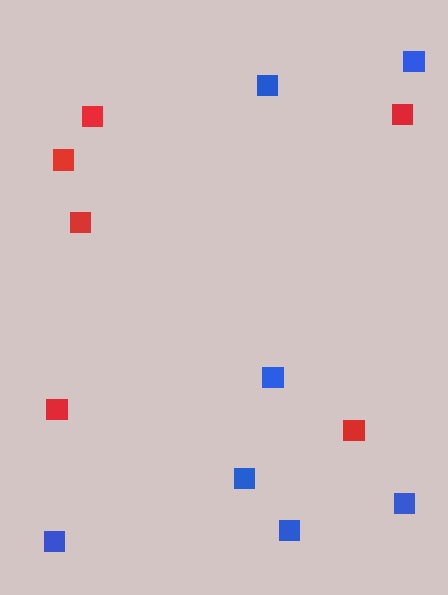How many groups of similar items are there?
There are 2 groups: one group of red squares (6) and one group of blue squares (7).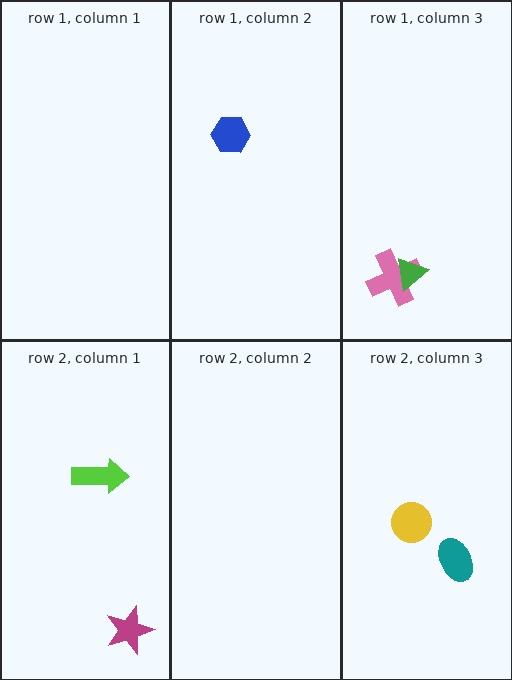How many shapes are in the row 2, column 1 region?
2.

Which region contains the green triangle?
The row 1, column 3 region.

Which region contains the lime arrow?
The row 2, column 1 region.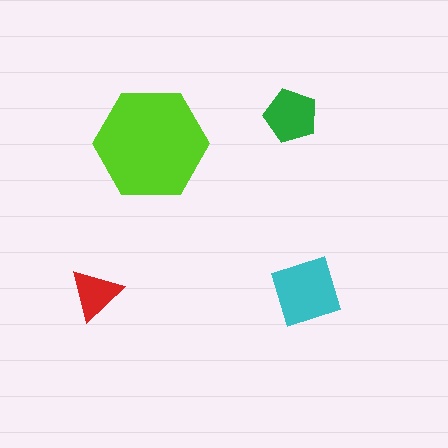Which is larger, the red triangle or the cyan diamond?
The cyan diamond.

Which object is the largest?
The lime hexagon.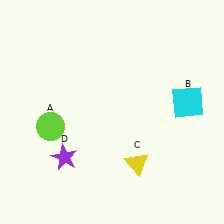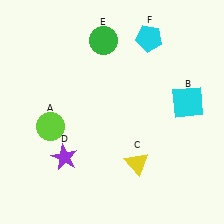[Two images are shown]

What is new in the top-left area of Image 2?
A green circle (E) was added in the top-left area of Image 2.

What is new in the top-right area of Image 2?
A cyan pentagon (F) was added in the top-right area of Image 2.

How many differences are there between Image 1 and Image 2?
There are 2 differences between the two images.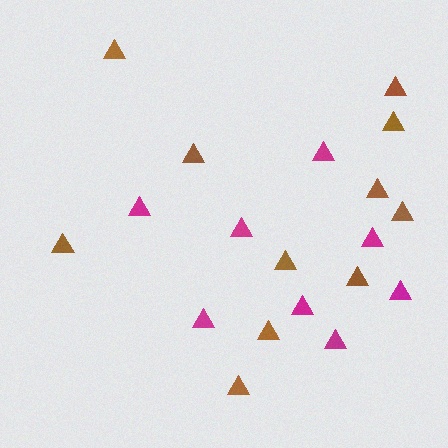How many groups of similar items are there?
There are 2 groups: one group of brown triangles (11) and one group of magenta triangles (8).